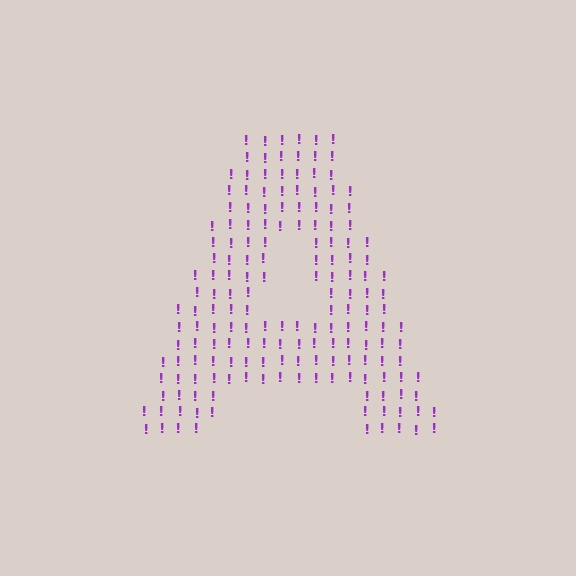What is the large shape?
The large shape is the letter A.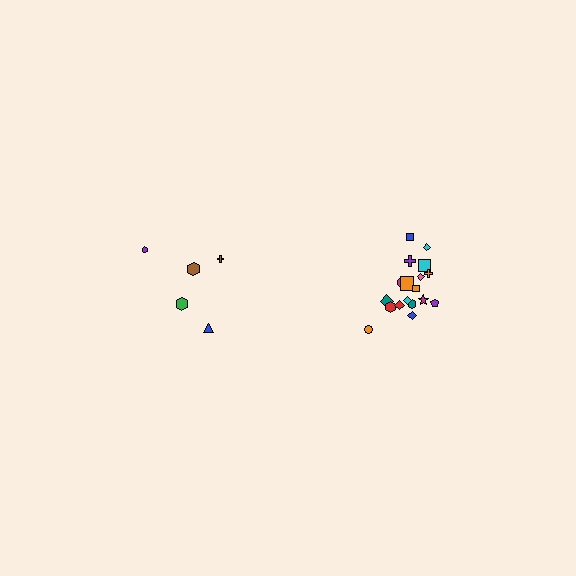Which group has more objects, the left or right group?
The right group.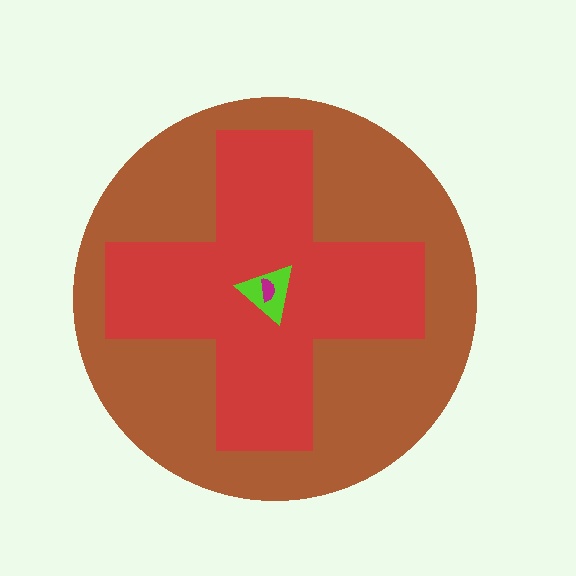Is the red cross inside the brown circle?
Yes.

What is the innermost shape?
The magenta semicircle.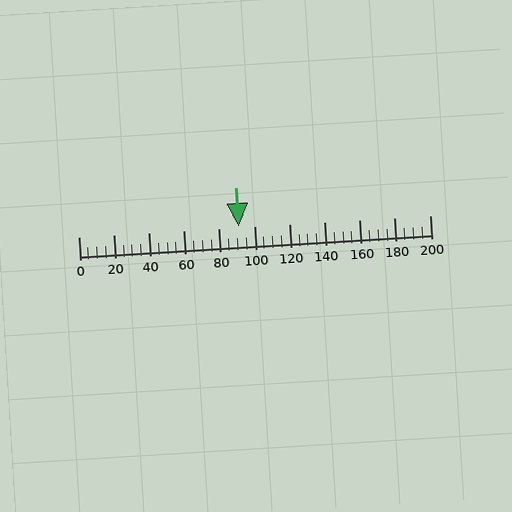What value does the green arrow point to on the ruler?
The green arrow points to approximately 91.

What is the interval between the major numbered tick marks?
The major tick marks are spaced 20 units apart.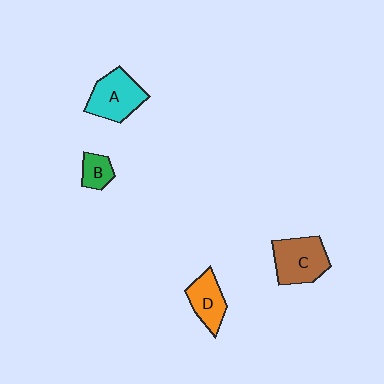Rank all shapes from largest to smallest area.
From largest to smallest: C (brown), A (cyan), D (orange), B (green).